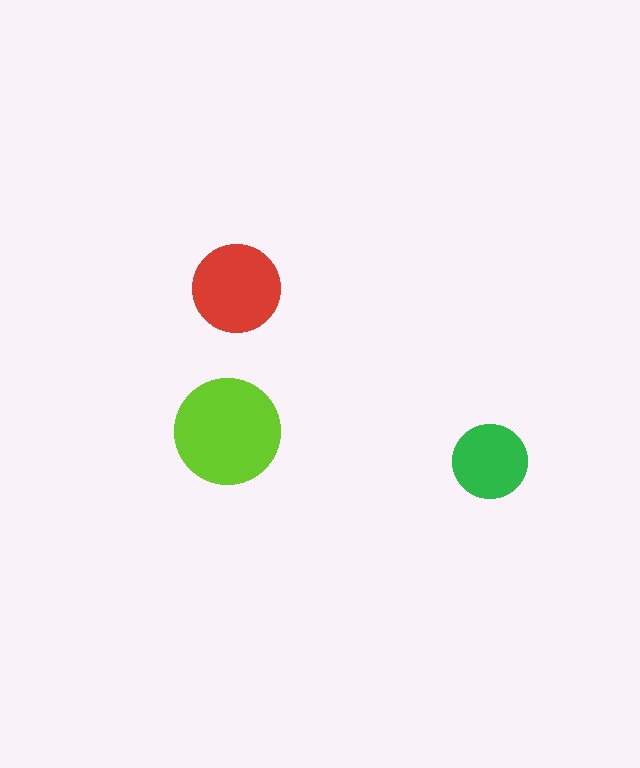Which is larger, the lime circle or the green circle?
The lime one.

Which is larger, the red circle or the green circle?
The red one.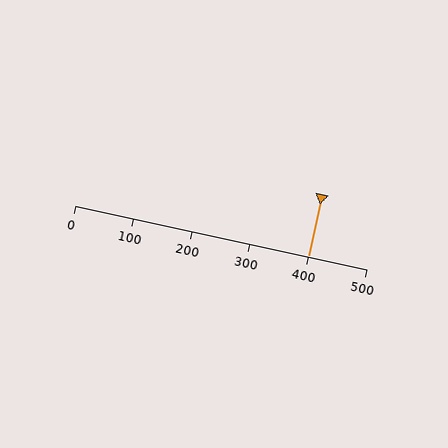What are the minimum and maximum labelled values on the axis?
The axis runs from 0 to 500.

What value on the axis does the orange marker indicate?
The marker indicates approximately 400.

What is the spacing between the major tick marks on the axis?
The major ticks are spaced 100 apart.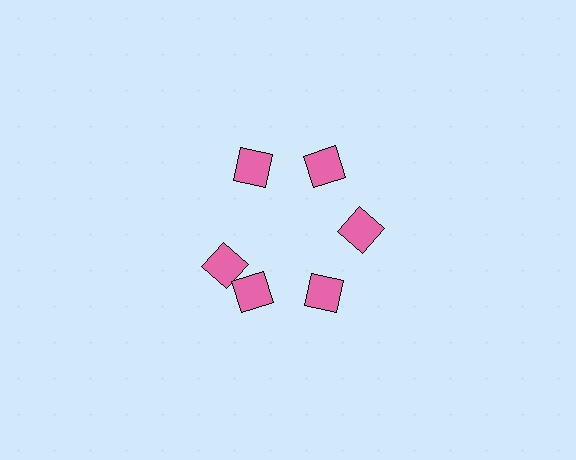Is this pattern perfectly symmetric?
No. The 6 pink diamonds are arranged in a ring, but one element near the 9 o'clock position is rotated out of alignment along the ring, breaking the 6-fold rotational symmetry.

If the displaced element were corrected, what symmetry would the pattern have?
It would have 6-fold rotational symmetry — the pattern would map onto itself every 60 degrees.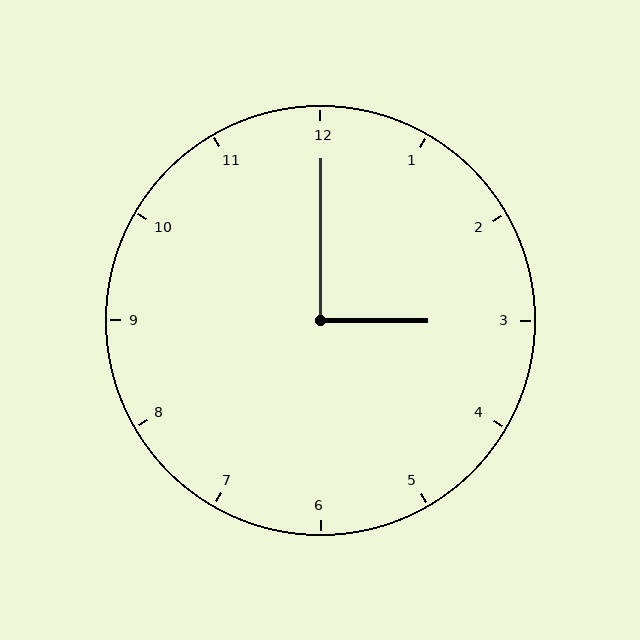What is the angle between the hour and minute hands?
Approximately 90 degrees.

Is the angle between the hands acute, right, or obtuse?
It is right.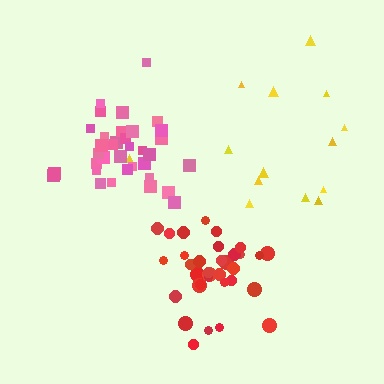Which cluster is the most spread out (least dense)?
Yellow.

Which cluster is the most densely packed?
Pink.